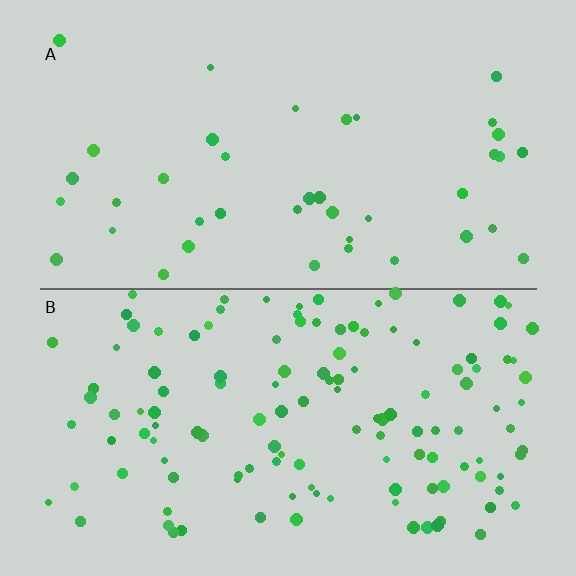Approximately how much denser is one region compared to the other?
Approximately 3.3× — region B over region A.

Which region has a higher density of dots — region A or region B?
B (the bottom).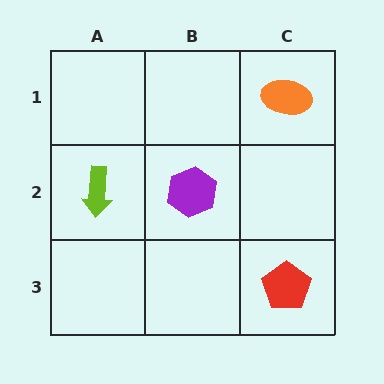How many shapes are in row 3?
1 shape.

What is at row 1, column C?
An orange ellipse.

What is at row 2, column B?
A purple hexagon.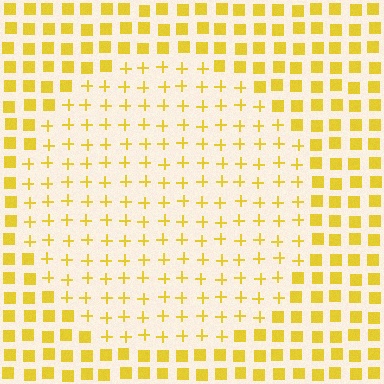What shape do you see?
I see a circle.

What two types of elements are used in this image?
The image uses plus signs inside the circle region and squares outside it.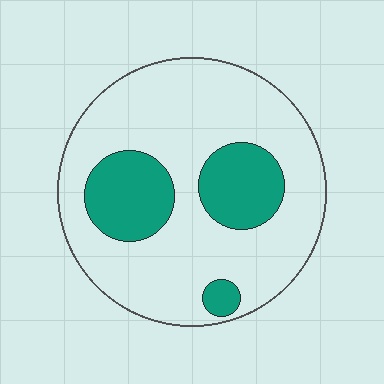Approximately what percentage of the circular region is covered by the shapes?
Approximately 25%.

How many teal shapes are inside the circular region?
3.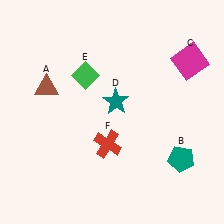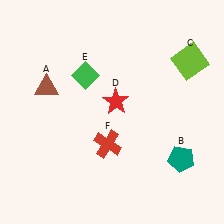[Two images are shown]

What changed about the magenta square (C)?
In Image 1, C is magenta. In Image 2, it changed to lime.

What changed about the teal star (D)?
In Image 1, D is teal. In Image 2, it changed to red.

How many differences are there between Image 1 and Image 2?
There are 2 differences between the two images.